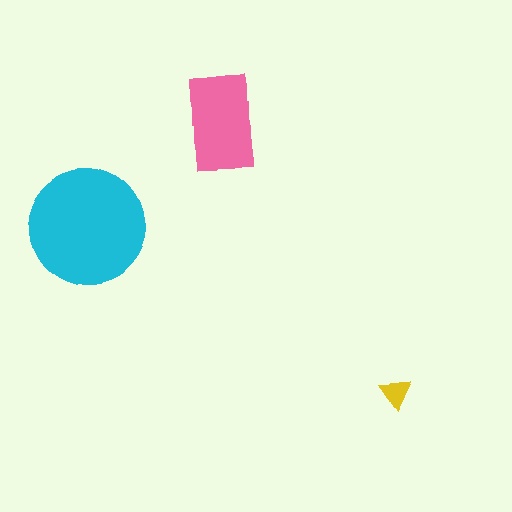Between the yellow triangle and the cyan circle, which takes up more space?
The cyan circle.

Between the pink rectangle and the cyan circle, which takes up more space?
The cyan circle.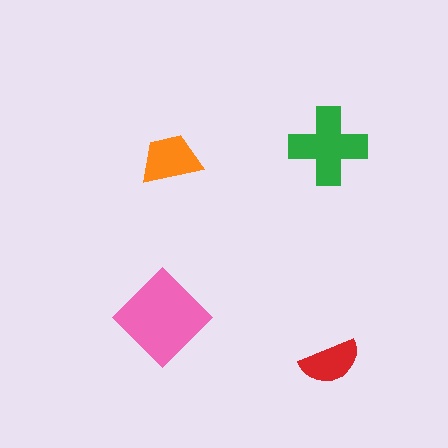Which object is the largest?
The pink diamond.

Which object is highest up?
The green cross is topmost.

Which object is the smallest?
The red semicircle.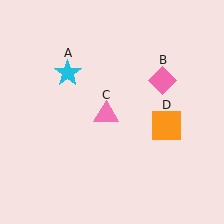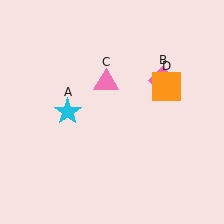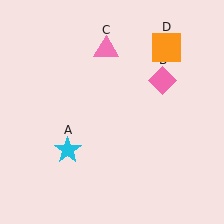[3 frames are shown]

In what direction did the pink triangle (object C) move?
The pink triangle (object C) moved up.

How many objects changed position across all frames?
3 objects changed position: cyan star (object A), pink triangle (object C), orange square (object D).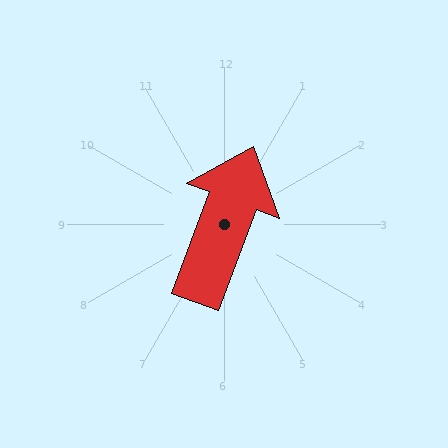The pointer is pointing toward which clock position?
Roughly 1 o'clock.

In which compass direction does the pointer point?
North.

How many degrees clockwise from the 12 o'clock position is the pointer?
Approximately 21 degrees.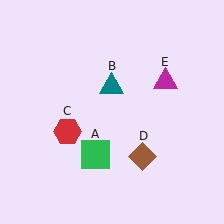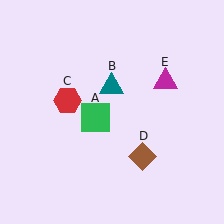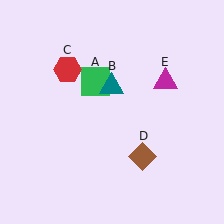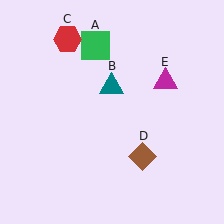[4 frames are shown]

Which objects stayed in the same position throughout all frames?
Teal triangle (object B) and brown diamond (object D) and magenta triangle (object E) remained stationary.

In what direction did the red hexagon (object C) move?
The red hexagon (object C) moved up.